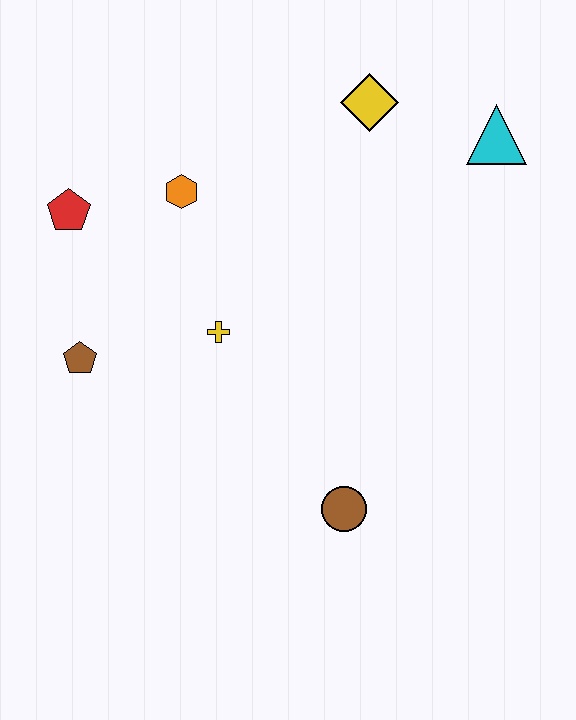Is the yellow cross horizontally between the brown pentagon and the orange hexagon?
No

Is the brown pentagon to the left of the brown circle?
Yes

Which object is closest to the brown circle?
The yellow cross is closest to the brown circle.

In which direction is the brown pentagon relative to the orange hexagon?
The brown pentagon is below the orange hexagon.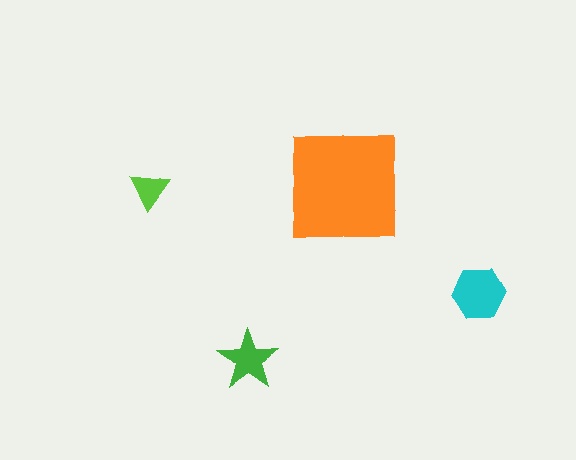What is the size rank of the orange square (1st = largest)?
1st.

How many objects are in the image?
There are 4 objects in the image.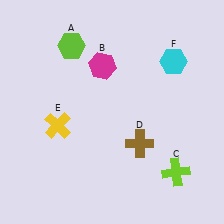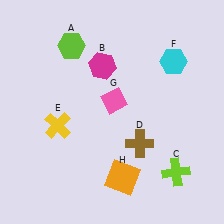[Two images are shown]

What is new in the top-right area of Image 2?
A pink diamond (G) was added in the top-right area of Image 2.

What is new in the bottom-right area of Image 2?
An orange square (H) was added in the bottom-right area of Image 2.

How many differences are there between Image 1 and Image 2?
There are 2 differences between the two images.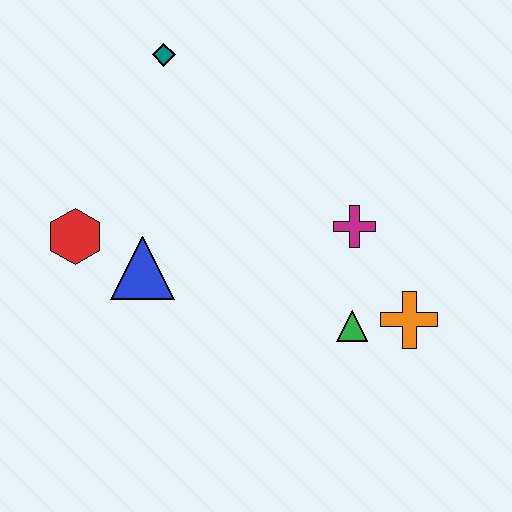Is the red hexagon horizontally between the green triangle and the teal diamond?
No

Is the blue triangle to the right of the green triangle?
No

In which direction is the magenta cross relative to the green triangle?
The magenta cross is above the green triangle.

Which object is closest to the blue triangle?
The red hexagon is closest to the blue triangle.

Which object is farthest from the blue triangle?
The orange cross is farthest from the blue triangle.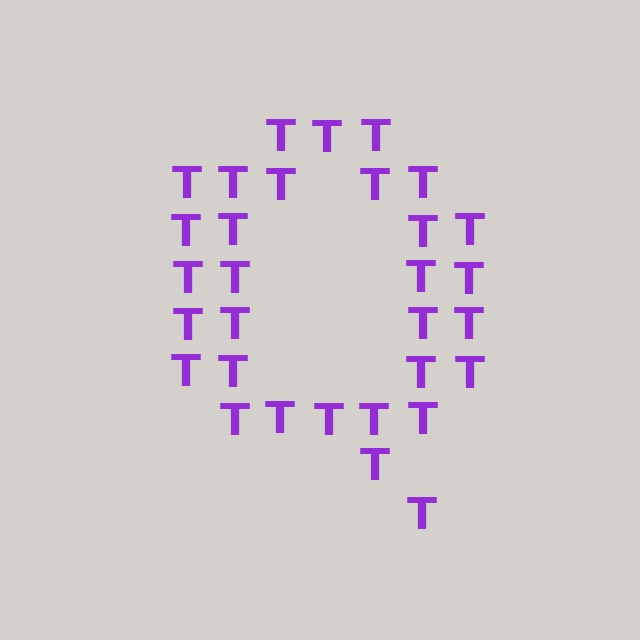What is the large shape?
The large shape is the letter Q.